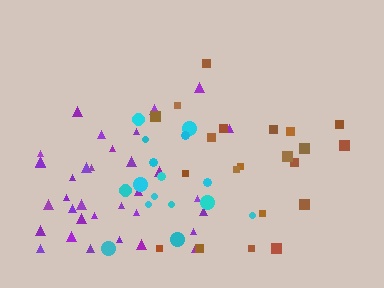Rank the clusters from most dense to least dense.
cyan, purple, brown.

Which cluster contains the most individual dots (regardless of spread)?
Purple (34).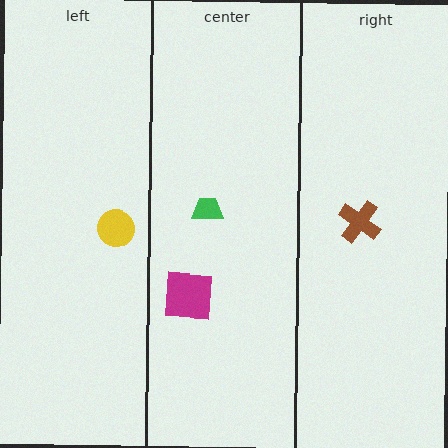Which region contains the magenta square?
The center region.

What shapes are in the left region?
The yellow circle.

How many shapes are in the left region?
1.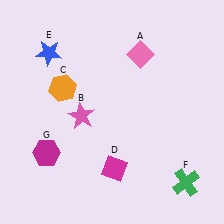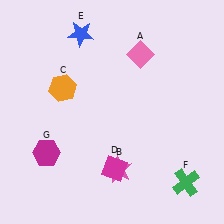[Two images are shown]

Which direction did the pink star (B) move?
The pink star (B) moved down.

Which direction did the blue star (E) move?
The blue star (E) moved right.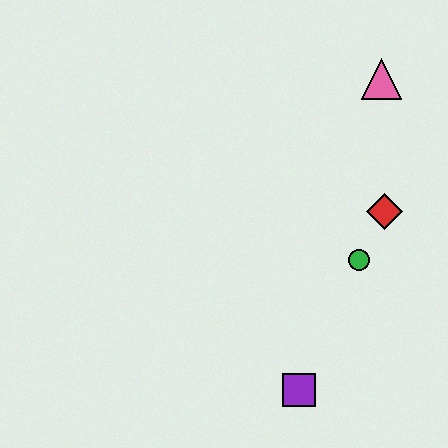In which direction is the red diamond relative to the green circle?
The red diamond is above the green circle.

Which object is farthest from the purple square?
The pink triangle is farthest from the purple square.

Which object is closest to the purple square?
The green circle is closest to the purple square.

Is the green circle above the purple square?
Yes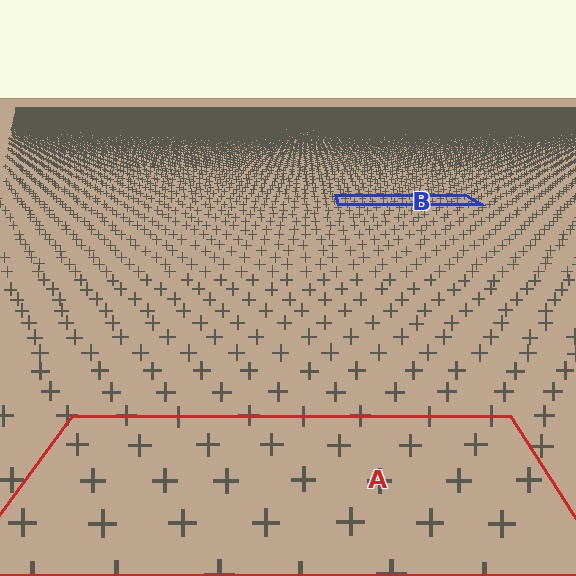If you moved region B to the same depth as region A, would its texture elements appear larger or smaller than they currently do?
They would appear larger. At a closer depth, the same texture elements are projected at a bigger on-screen size.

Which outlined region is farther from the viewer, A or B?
Region B is farther from the viewer — the texture elements inside it appear smaller and more densely packed.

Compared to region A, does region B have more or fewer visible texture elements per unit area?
Region B has more texture elements per unit area — they are packed more densely because it is farther away.